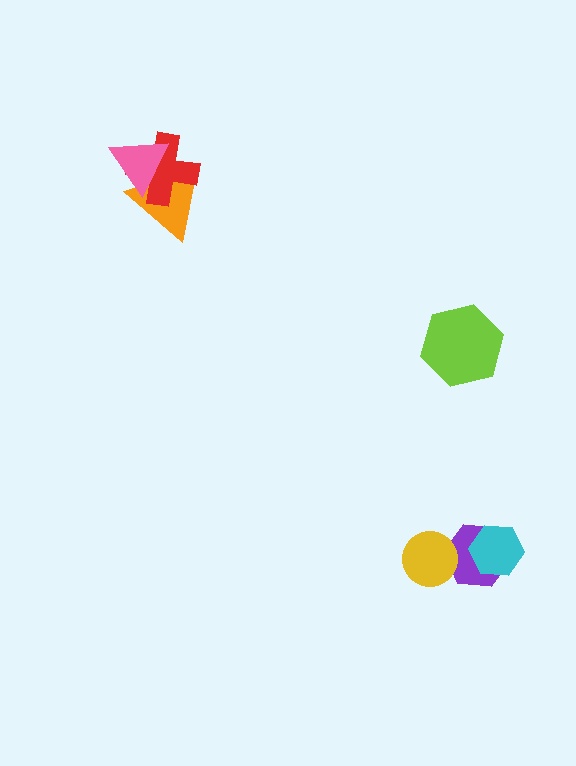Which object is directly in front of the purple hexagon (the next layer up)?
The yellow circle is directly in front of the purple hexagon.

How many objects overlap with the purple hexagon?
2 objects overlap with the purple hexagon.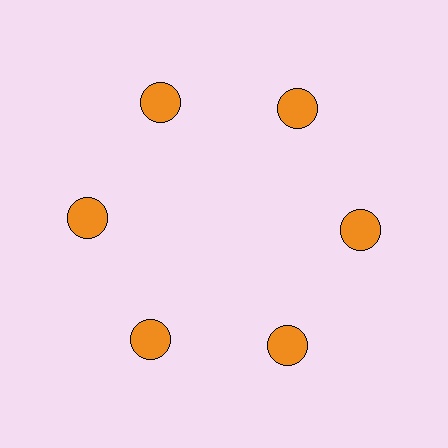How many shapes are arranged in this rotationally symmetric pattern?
There are 6 shapes, arranged in 6 groups of 1.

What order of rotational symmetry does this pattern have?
This pattern has 6-fold rotational symmetry.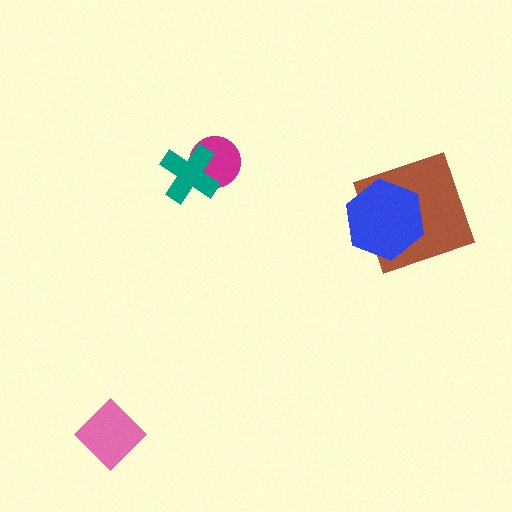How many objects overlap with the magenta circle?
1 object overlaps with the magenta circle.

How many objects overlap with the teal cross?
1 object overlaps with the teal cross.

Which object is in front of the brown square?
The blue hexagon is in front of the brown square.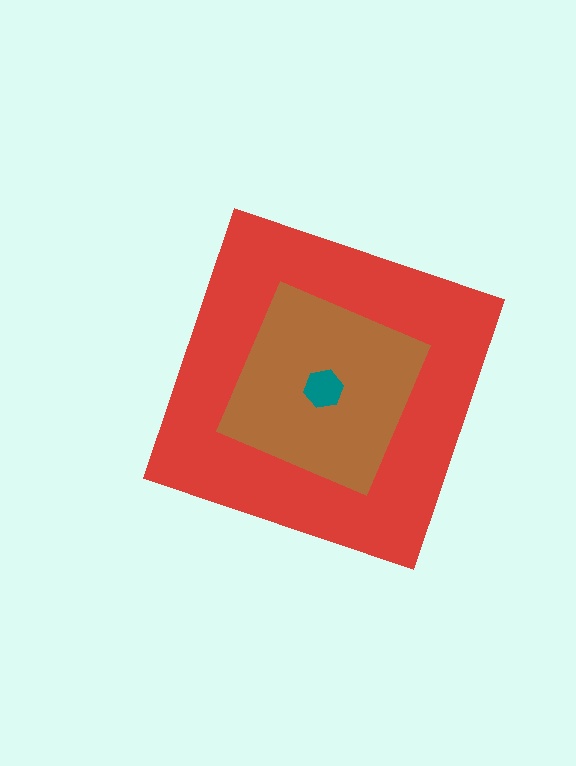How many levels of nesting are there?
3.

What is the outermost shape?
The red diamond.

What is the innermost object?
The teal hexagon.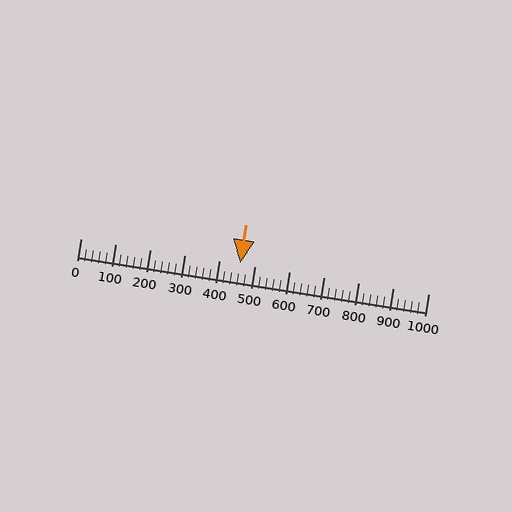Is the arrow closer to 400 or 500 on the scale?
The arrow is closer to 500.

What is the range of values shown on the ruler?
The ruler shows values from 0 to 1000.